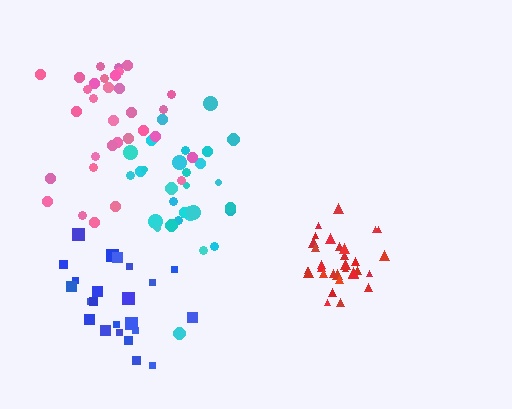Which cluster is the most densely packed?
Red.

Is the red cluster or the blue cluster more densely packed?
Red.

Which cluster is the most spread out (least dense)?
Pink.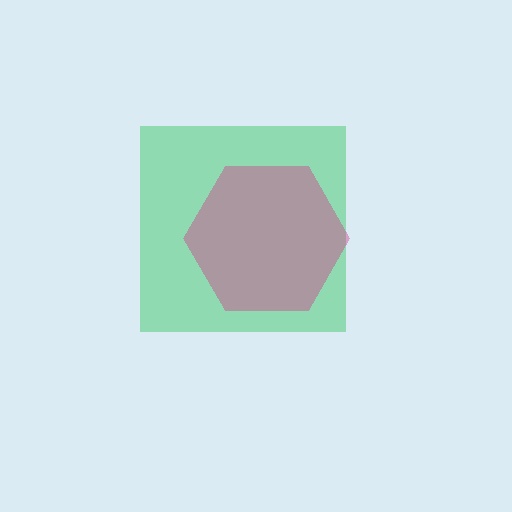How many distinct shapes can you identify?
There are 2 distinct shapes: a green square, a magenta hexagon.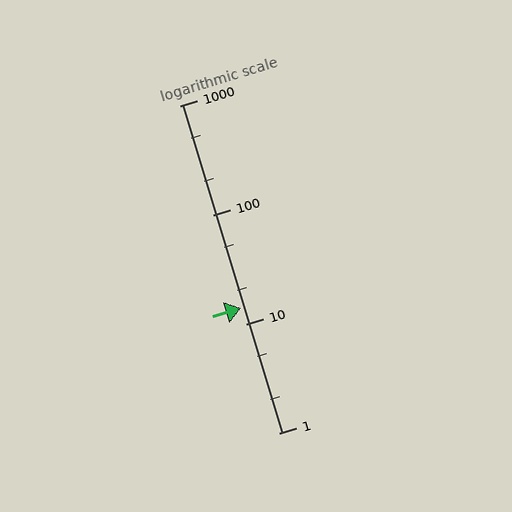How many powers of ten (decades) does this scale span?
The scale spans 3 decades, from 1 to 1000.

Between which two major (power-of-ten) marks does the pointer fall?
The pointer is between 10 and 100.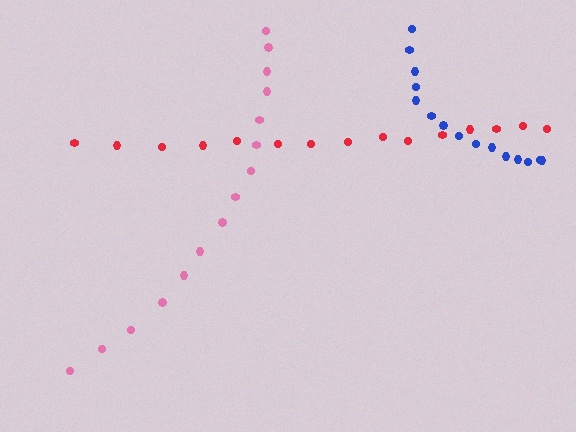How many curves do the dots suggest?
There are 3 distinct paths.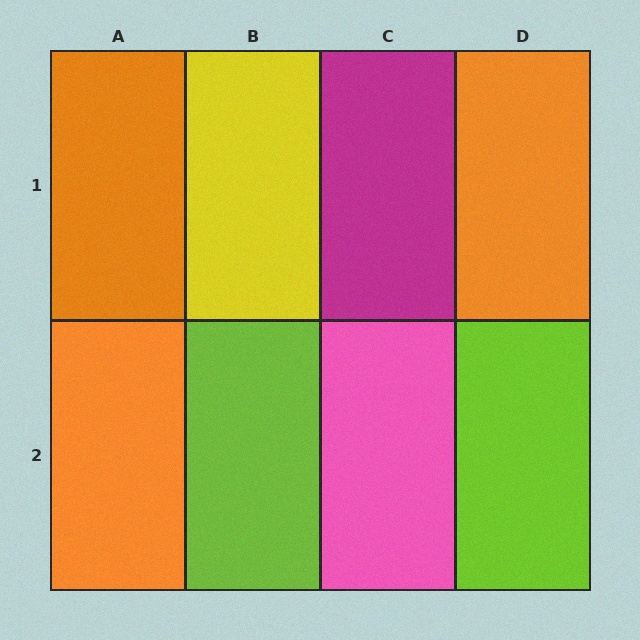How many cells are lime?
2 cells are lime.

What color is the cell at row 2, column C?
Pink.